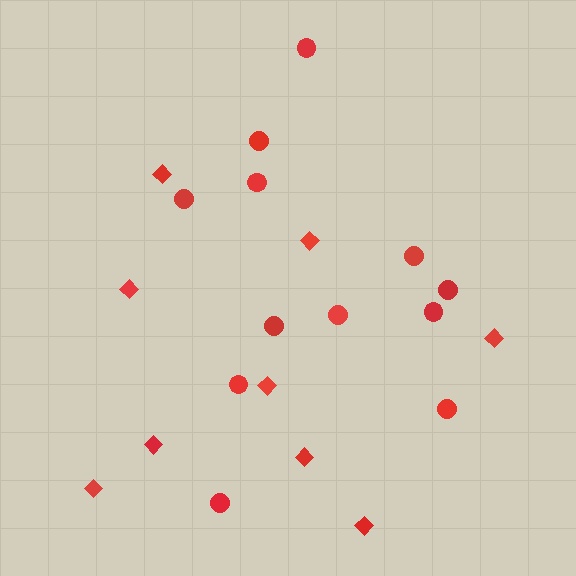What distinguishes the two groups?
There are 2 groups: one group of circles (12) and one group of diamonds (9).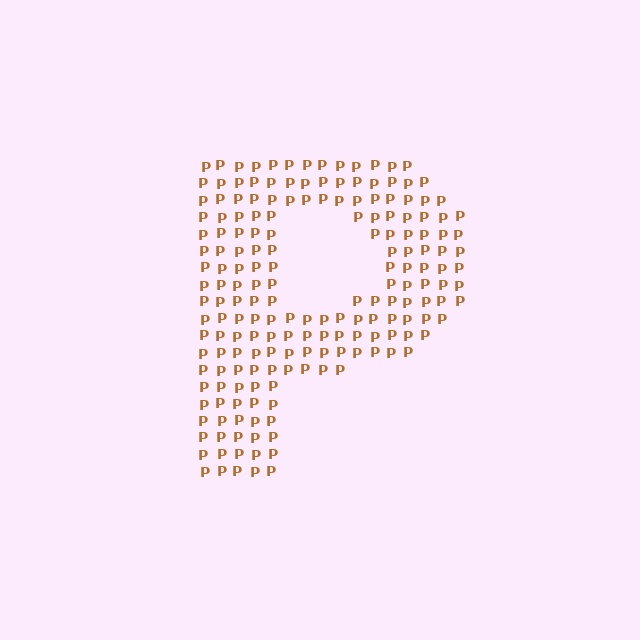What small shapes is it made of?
It is made of small letter P's.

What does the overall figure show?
The overall figure shows the letter P.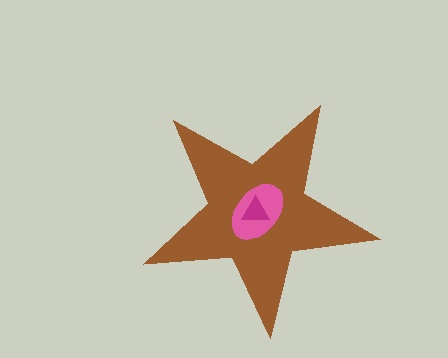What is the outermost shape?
The brown star.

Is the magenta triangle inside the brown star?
Yes.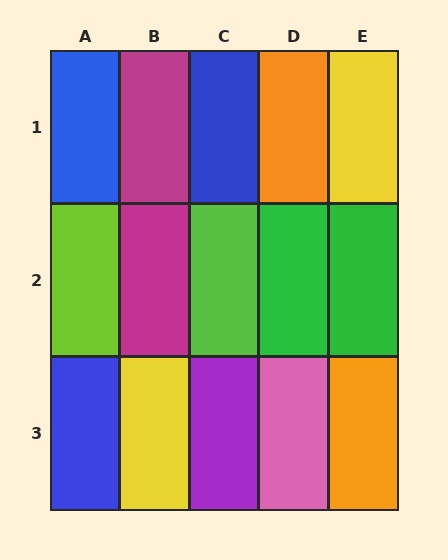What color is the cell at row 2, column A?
Lime.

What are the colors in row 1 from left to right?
Blue, magenta, blue, orange, yellow.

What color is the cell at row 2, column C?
Lime.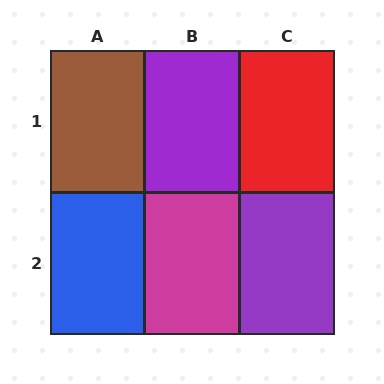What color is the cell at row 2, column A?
Blue.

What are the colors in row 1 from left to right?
Brown, purple, red.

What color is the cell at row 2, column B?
Magenta.